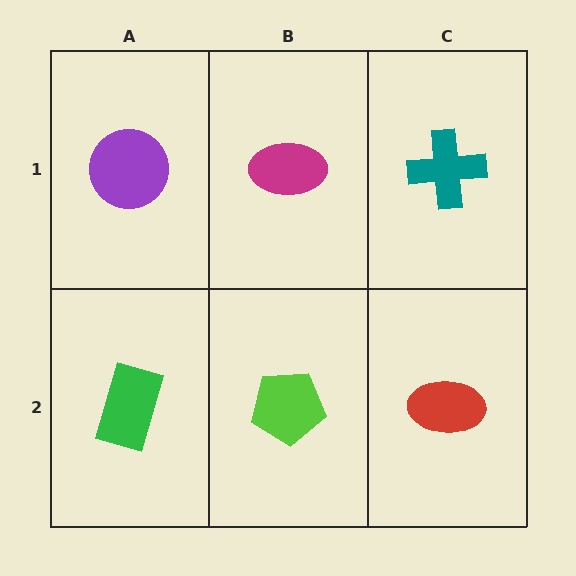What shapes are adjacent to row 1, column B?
A lime pentagon (row 2, column B), a purple circle (row 1, column A), a teal cross (row 1, column C).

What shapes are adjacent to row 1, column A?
A green rectangle (row 2, column A), a magenta ellipse (row 1, column B).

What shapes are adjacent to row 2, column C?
A teal cross (row 1, column C), a lime pentagon (row 2, column B).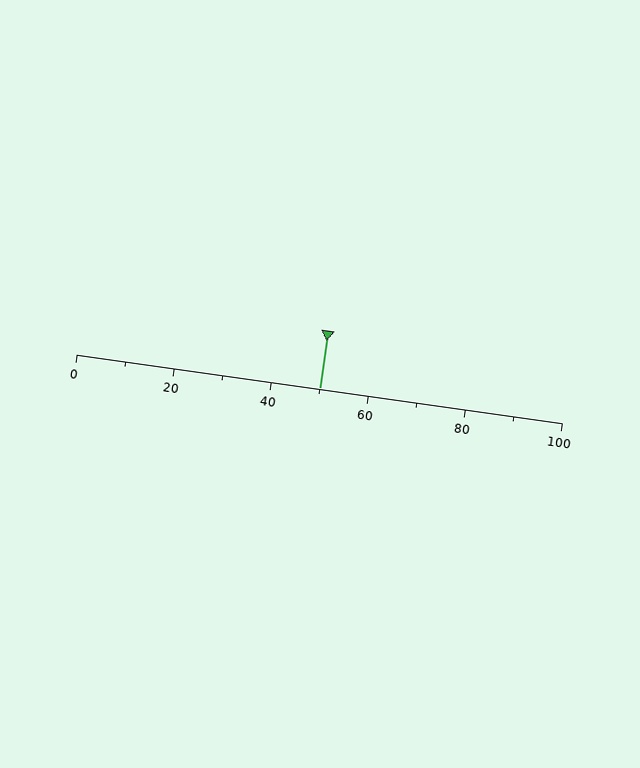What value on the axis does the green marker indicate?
The marker indicates approximately 50.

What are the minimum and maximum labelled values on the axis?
The axis runs from 0 to 100.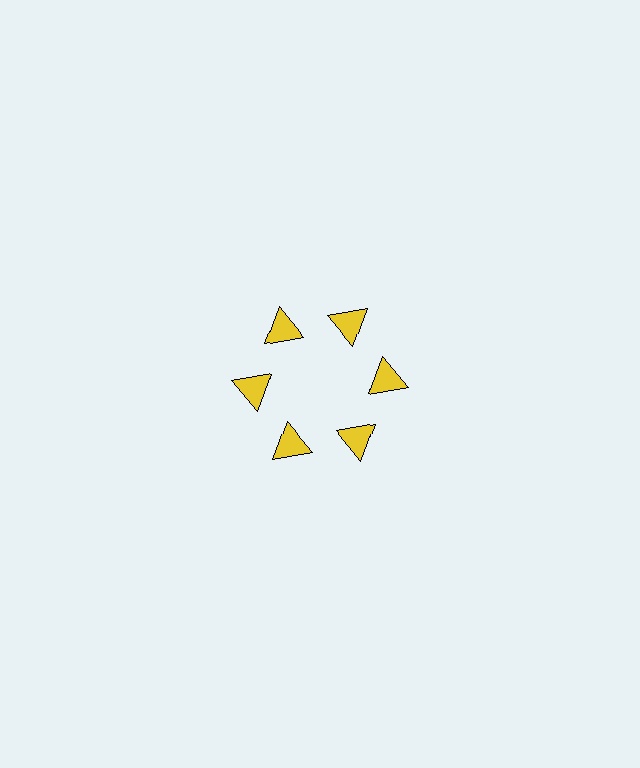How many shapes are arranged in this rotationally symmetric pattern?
There are 6 shapes, arranged in 6 groups of 1.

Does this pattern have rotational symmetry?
Yes, this pattern has 6-fold rotational symmetry. It looks the same after rotating 60 degrees around the center.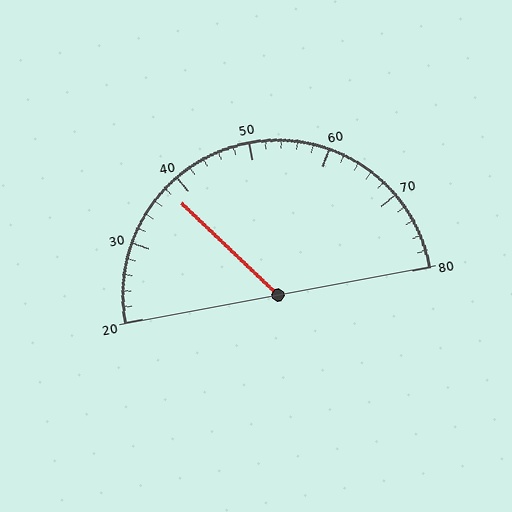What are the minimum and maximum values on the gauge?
The gauge ranges from 20 to 80.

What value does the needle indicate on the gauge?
The needle indicates approximately 38.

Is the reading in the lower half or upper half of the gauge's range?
The reading is in the lower half of the range (20 to 80).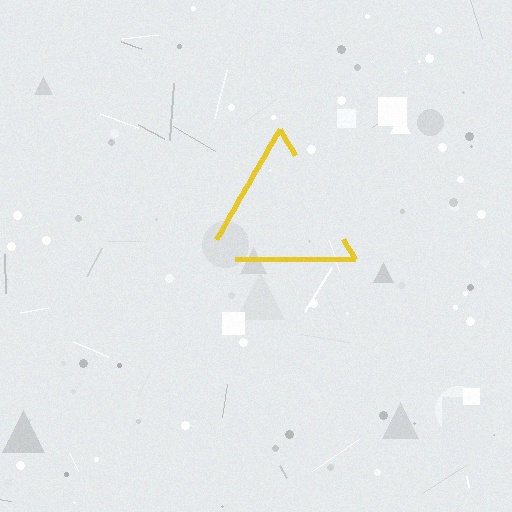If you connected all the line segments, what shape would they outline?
They would outline a triangle.